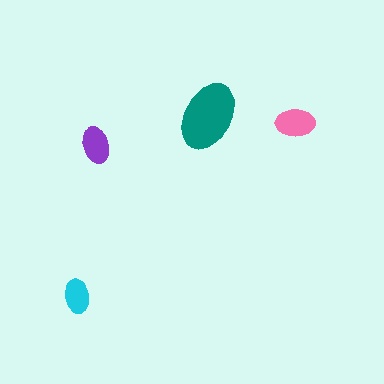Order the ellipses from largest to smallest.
the teal one, the pink one, the purple one, the cyan one.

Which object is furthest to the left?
The cyan ellipse is leftmost.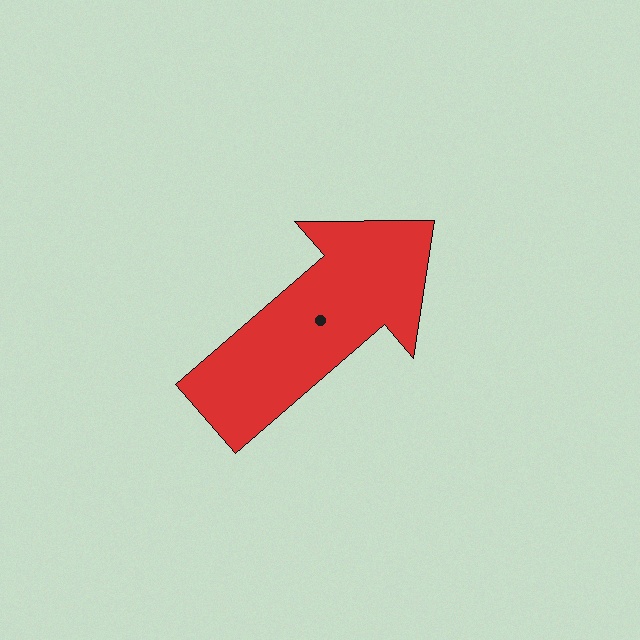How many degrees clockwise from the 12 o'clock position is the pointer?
Approximately 49 degrees.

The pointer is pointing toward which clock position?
Roughly 2 o'clock.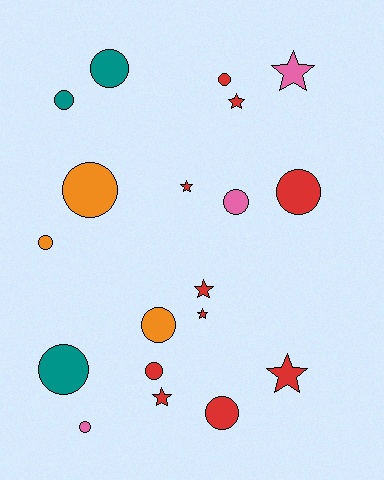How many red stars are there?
There are 6 red stars.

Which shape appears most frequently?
Circle, with 12 objects.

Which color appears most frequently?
Red, with 10 objects.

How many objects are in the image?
There are 19 objects.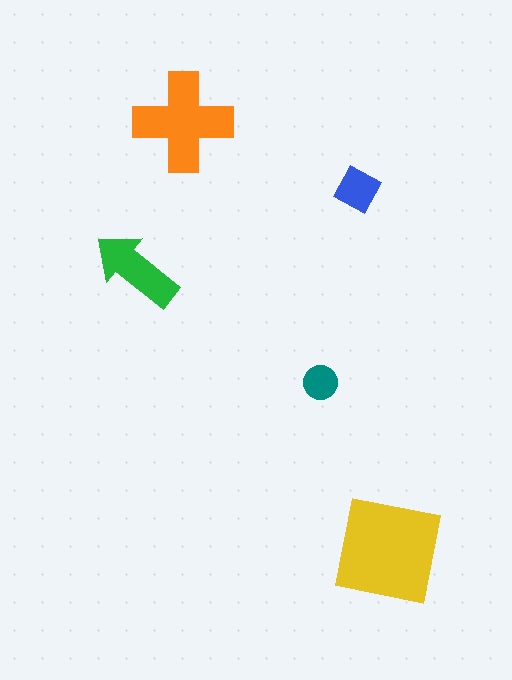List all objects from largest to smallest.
The yellow square, the orange cross, the green arrow, the blue square, the teal circle.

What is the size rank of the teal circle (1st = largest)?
5th.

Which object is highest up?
The orange cross is topmost.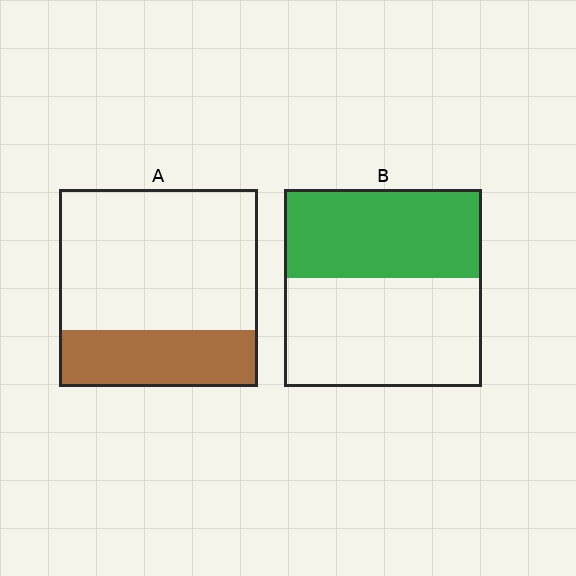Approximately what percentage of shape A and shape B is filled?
A is approximately 30% and B is approximately 45%.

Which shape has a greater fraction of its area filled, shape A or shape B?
Shape B.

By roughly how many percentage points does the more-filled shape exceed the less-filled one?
By roughly 15 percentage points (B over A).